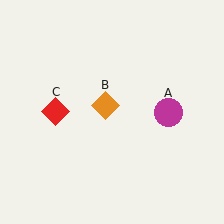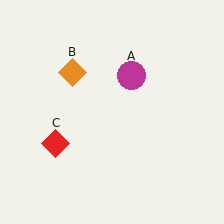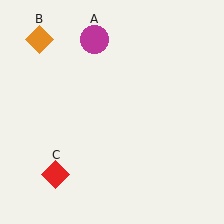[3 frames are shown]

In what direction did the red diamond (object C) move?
The red diamond (object C) moved down.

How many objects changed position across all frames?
3 objects changed position: magenta circle (object A), orange diamond (object B), red diamond (object C).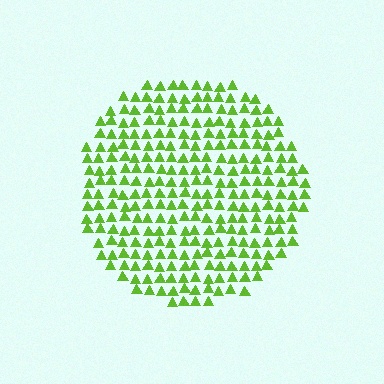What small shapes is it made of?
It is made of small triangles.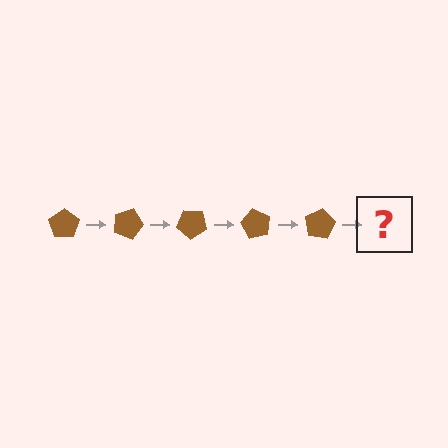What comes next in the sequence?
The next element should be a brown pentagon rotated 100 degrees.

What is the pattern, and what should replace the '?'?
The pattern is that the pentagon rotates 20 degrees each step. The '?' should be a brown pentagon rotated 100 degrees.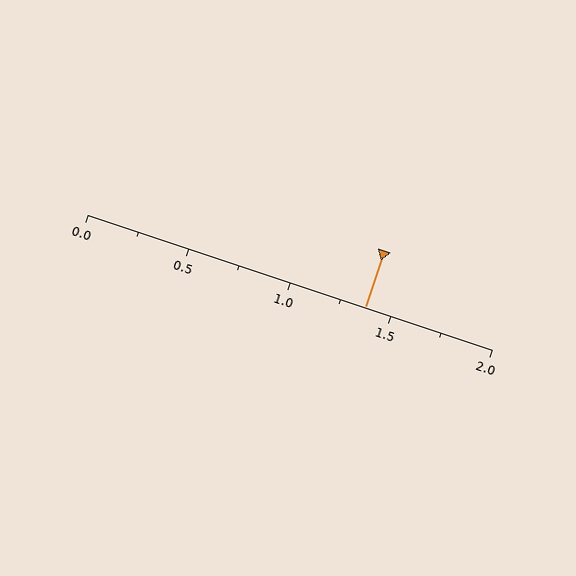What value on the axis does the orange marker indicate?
The marker indicates approximately 1.38.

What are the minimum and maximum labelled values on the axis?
The axis runs from 0.0 to 2.0.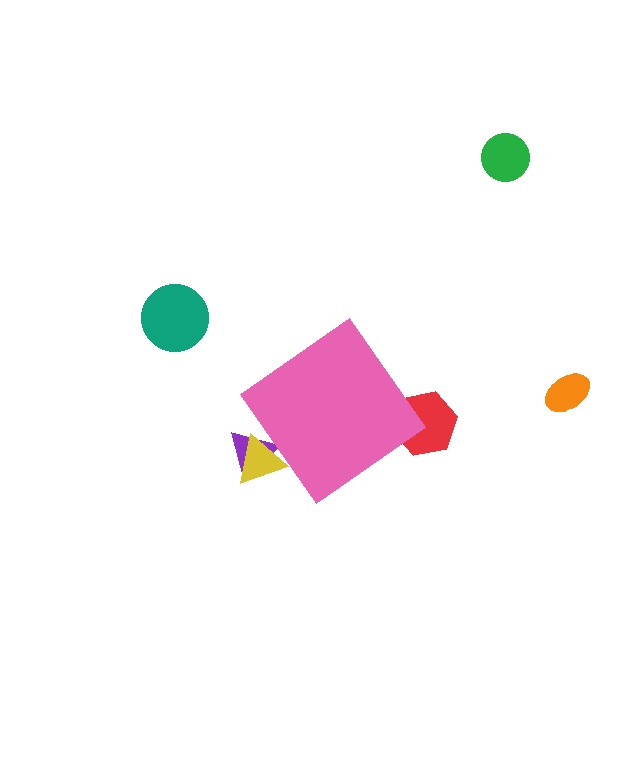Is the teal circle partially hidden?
No, the teal circle is fully visible.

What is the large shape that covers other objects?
A pink diamond.